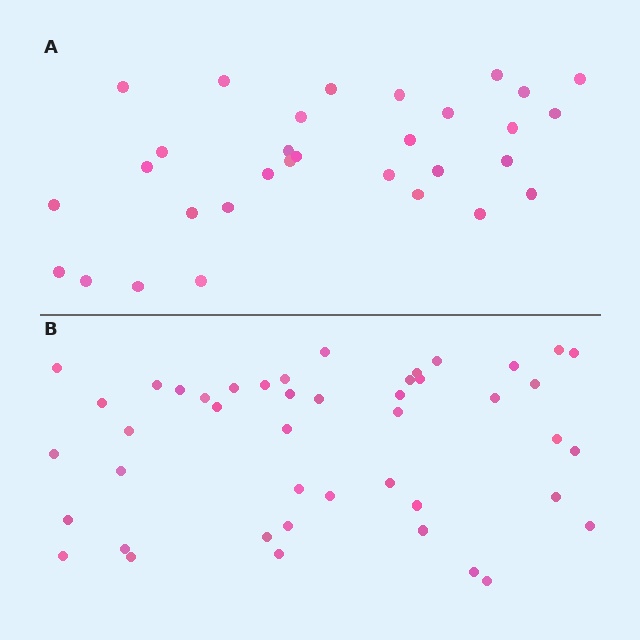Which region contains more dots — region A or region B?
Region B (the bottom region) has more dots.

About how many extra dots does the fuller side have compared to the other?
Region B has approximately 15 more dots than region A.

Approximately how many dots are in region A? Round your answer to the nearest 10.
About 30 dots. (The exact count is 31, which rounds to 30.)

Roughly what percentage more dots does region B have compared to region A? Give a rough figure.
About 45% more.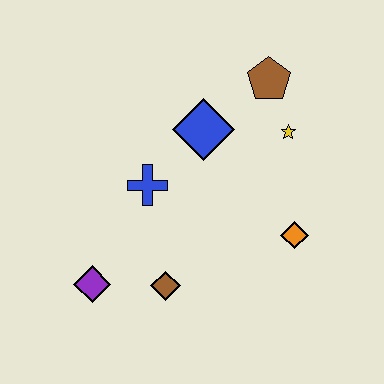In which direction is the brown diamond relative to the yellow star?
The brown diamond is below the yellow star.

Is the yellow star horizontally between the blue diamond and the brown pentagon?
No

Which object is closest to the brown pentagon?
The yellow star is closest to the brown pentagon.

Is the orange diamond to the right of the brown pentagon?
Yes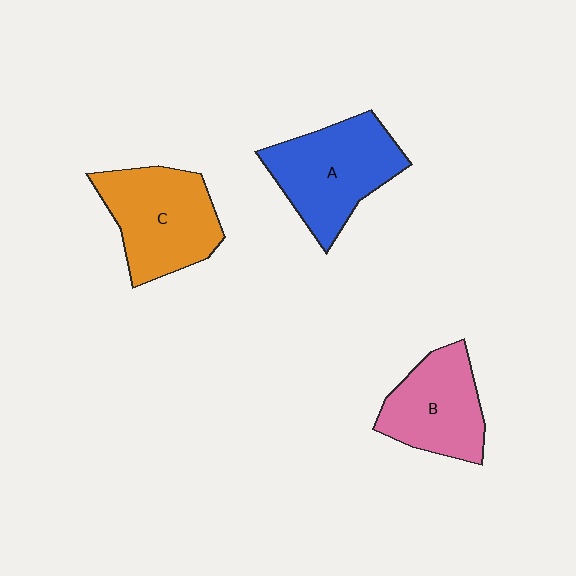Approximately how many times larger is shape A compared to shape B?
Approximately 1.2 times.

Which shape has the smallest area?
Shape B (pink).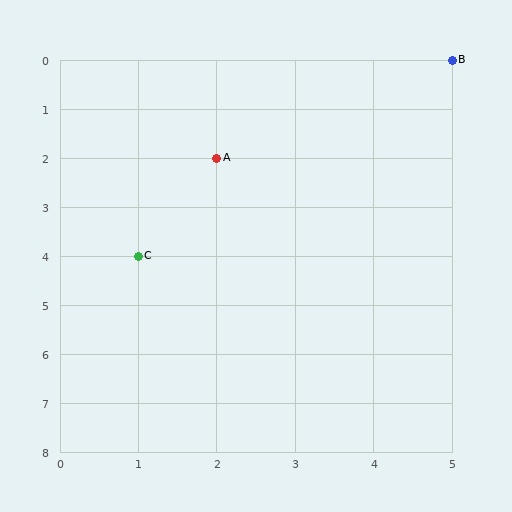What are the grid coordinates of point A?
Point A is at grid coordinates (2, 2).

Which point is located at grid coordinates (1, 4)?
Point C is at (1, 4).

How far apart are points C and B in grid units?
Points C and B are 4 columns and 4 rows apart (about 5.7 grid units diagonally).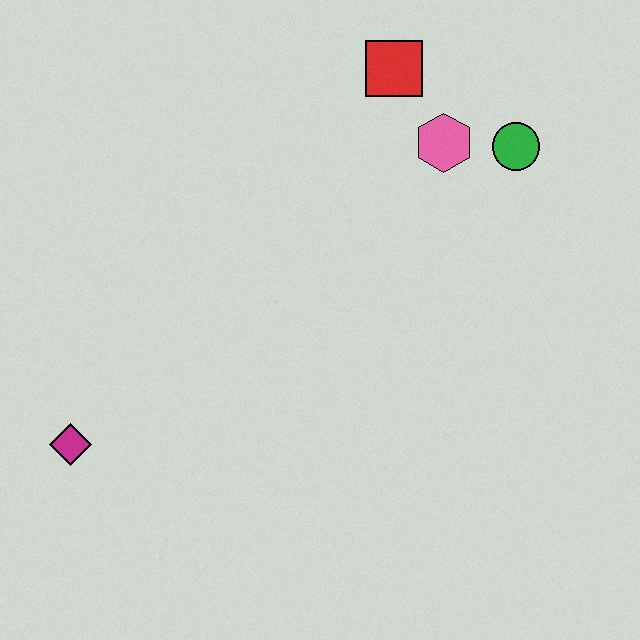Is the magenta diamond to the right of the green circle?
No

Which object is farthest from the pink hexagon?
The magenta diamond is farthest from the pink hexagon.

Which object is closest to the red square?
The pink hexagon is closest to the red square.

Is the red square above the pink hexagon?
Yes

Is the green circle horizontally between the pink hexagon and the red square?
No